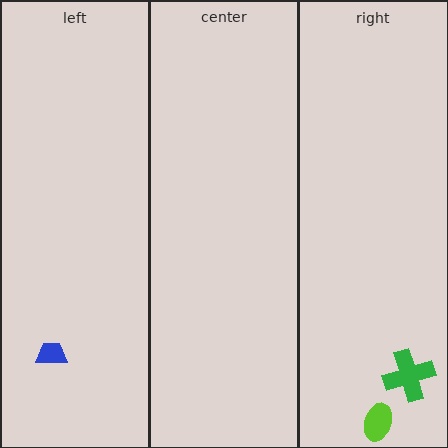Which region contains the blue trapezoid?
The left region.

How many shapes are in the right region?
2.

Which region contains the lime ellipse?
The right region.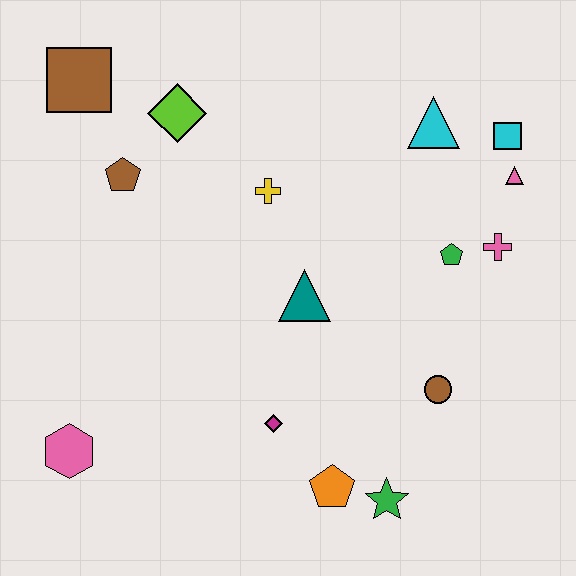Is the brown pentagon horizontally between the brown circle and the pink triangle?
No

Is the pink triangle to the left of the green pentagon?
No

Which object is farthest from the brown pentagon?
The green star is farthest from the brown pentagon.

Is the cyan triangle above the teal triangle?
Yes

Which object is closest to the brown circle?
The green star is closest to the brown circle.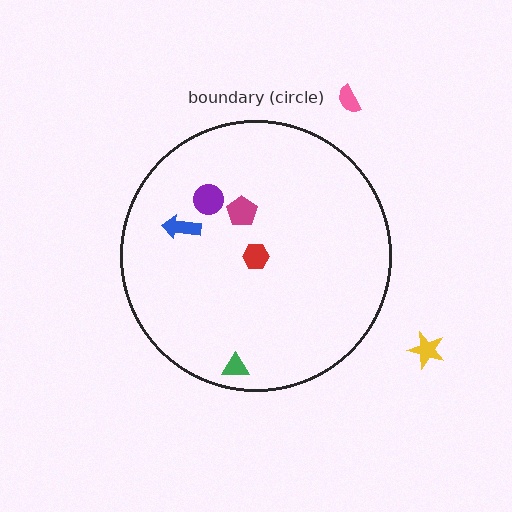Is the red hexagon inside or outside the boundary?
Inside.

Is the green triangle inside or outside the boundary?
Inside.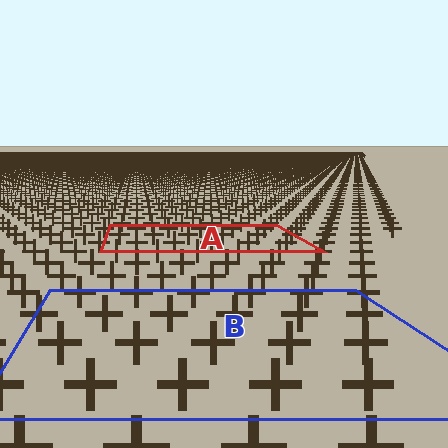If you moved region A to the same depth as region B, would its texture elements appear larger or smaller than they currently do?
They would appear larger. At a closer depth, the same texture elements are projected at a bigger on-screen size.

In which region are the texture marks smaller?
The texture marks are smaller in region A, because it is farther away.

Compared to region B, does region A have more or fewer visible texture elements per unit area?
Region A has more texture elements per unit area — they are packed more densely because it is farther away.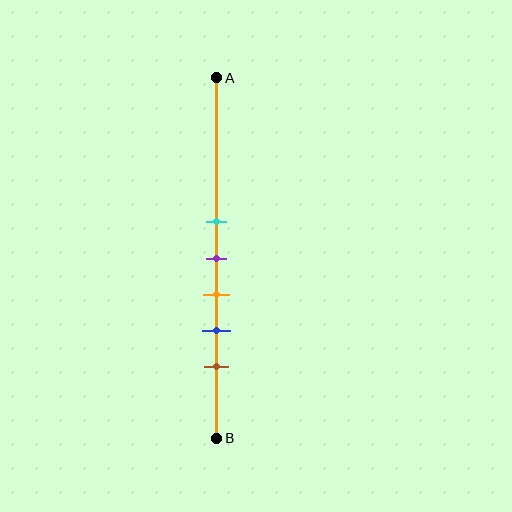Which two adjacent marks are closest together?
The cyan and purple marks are the closest adjacent pair.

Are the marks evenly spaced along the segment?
Yes, the marks are approximately evenly spaced.